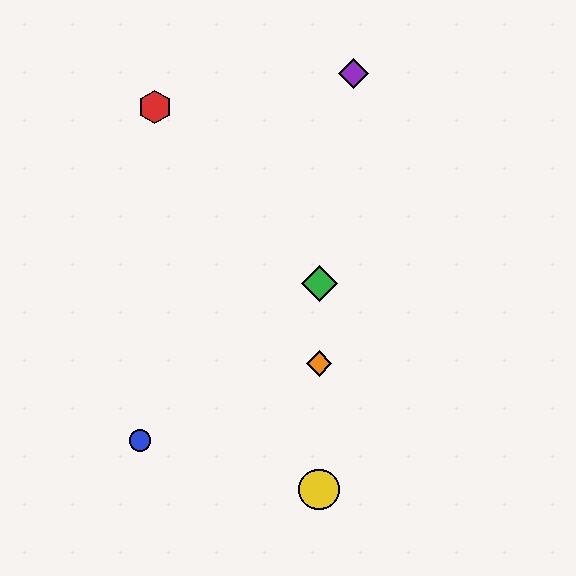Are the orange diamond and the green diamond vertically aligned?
Yes, both are at x≈319.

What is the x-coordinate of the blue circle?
The blue circle is at x≈140.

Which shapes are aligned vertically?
The green diamond, the yellow circle, the orange diamond are aligned vertically.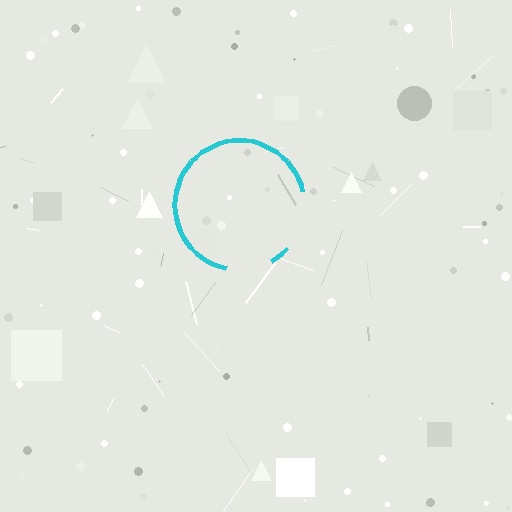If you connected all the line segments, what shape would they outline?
They would outline a circle.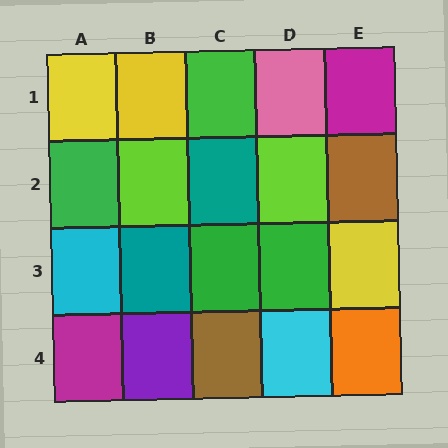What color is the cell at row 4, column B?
Purple.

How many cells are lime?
2 cells are lime.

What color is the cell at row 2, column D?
Lime.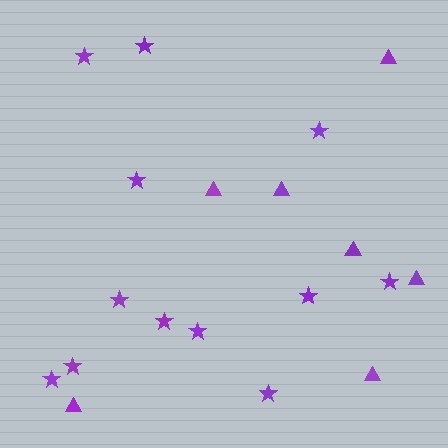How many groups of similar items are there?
There are 2 groups: one group of triangles (7) and one group of stars (12).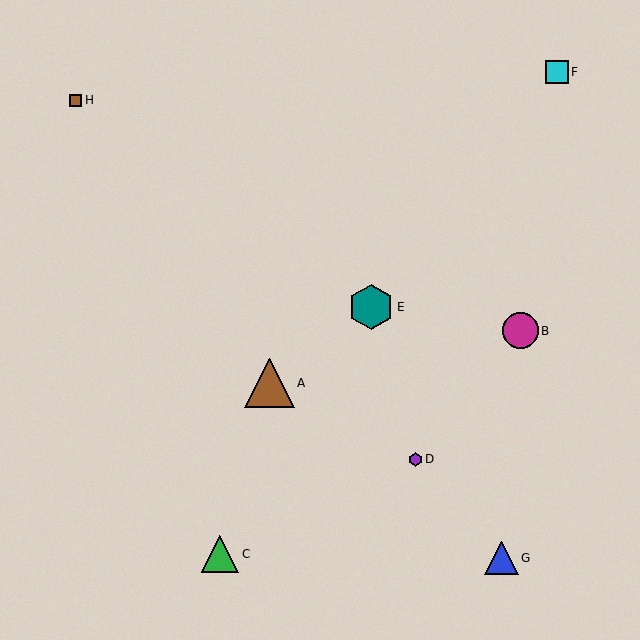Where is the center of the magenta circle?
The center of the magenta circle is at (520, 331).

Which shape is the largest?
The brown triangle (labeled A) is the largest.